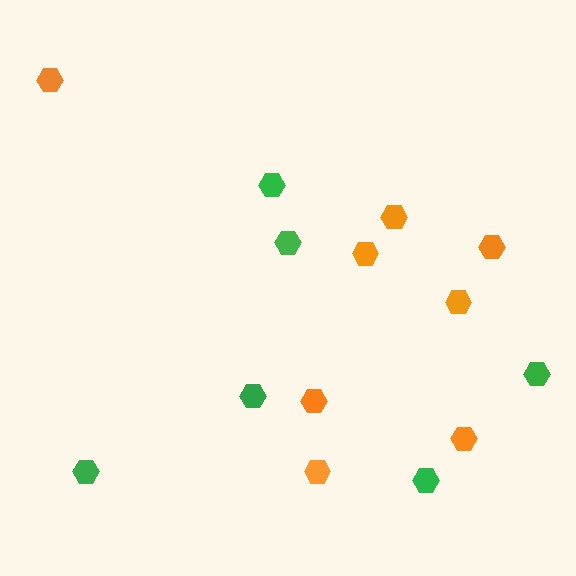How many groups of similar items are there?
There are 2 groups: one group of orange hexagons (8) and one group of green hexagons (6).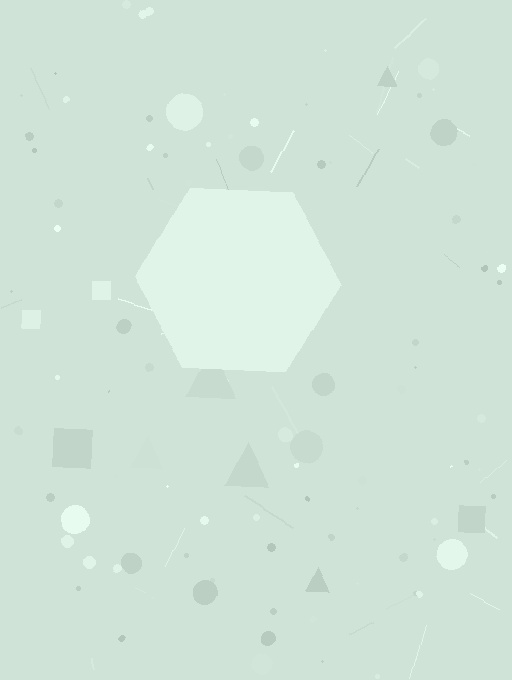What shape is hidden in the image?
A hexagon is hidden in the image.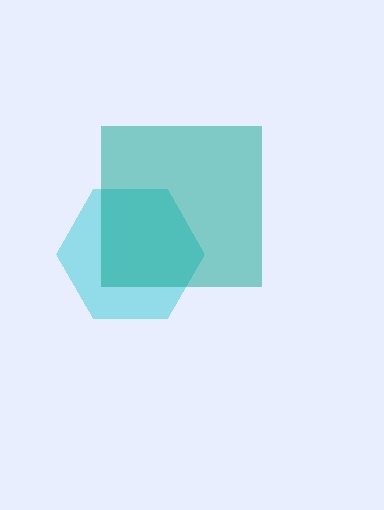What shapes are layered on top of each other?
The layered shapes are: a cyan hexagon, a teal square.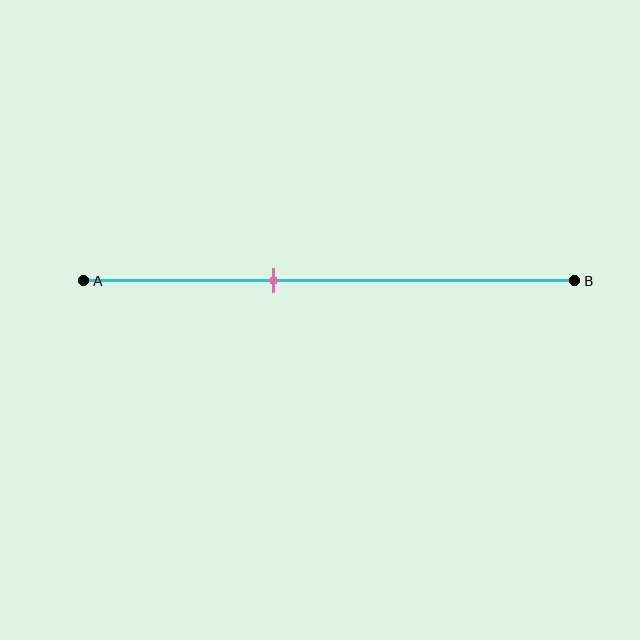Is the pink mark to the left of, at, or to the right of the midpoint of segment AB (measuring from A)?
The pink mark is to the left of the midpoint of segment AB.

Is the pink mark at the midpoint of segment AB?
No, the mark is at about 40% from A, not at the 50% midpoint.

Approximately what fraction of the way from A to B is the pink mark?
The pink mark is approximately 40% of the way from A to B.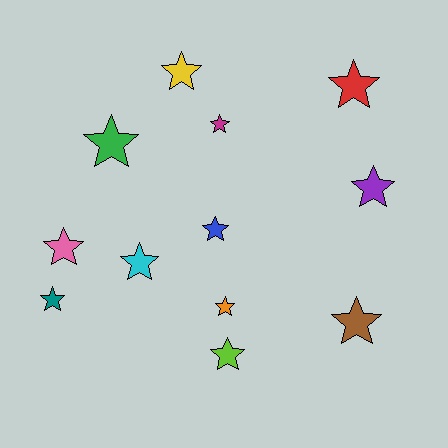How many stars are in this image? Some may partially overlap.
There are 12 stars.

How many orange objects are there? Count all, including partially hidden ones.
There is 1 orange object.